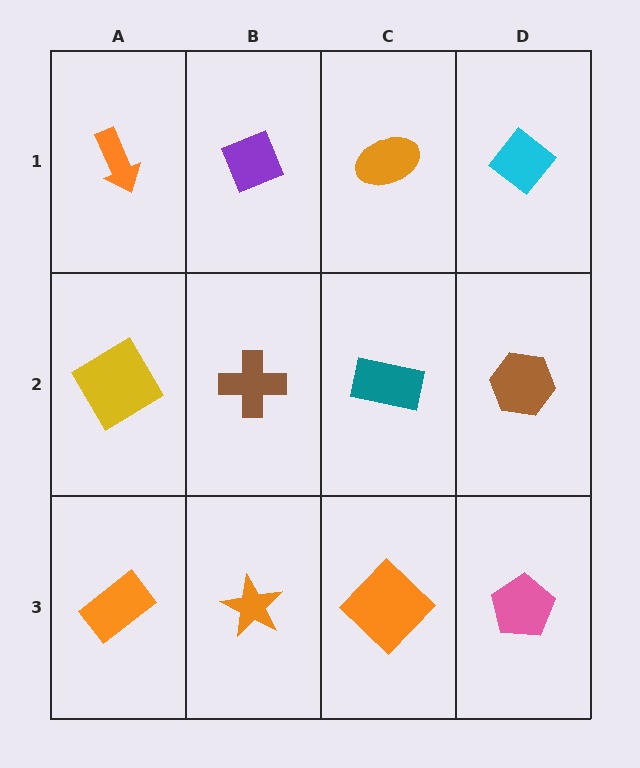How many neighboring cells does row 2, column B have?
4.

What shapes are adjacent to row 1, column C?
A teal rectangle (row 2, column C), a purple diamond (row 1, column B), a cyan diamond (row 1, column D).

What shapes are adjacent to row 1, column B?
A brown cross (row 2, column B), an orange arrow (row 1, column A), an orange ellipse (row 1, column C).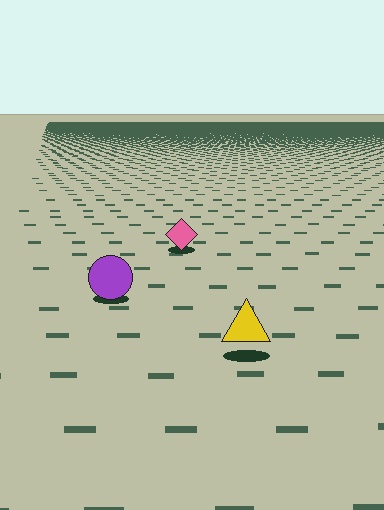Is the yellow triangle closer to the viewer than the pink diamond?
Yes. The yellow triangle is closer — you can tell from the texture gradient: the ground texture is coarser near it.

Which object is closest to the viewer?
The yellow triangle is closest. The texture marks near it are larger and more spread out.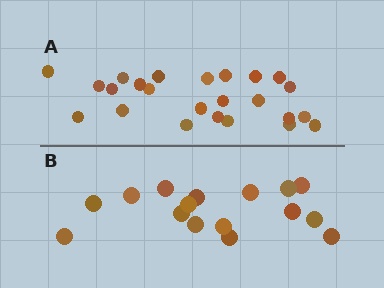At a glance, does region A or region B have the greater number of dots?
Region A (the top region) has more dots.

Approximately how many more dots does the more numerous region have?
Region A has roughly 8 or so more dots than region B.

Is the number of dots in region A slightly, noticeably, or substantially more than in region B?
Region A has substantially more. The ratio is roughly 1.5 to 1.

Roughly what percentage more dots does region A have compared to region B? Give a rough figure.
About 50% more.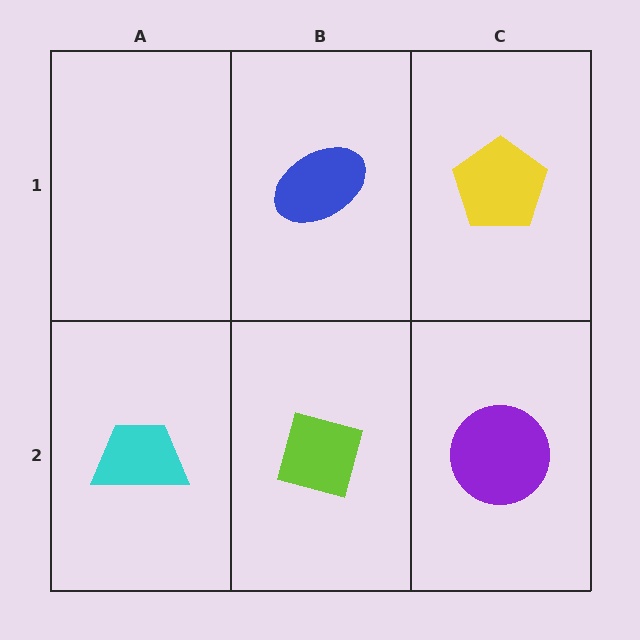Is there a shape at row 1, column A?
No, that cell is empty.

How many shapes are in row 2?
3 shapes.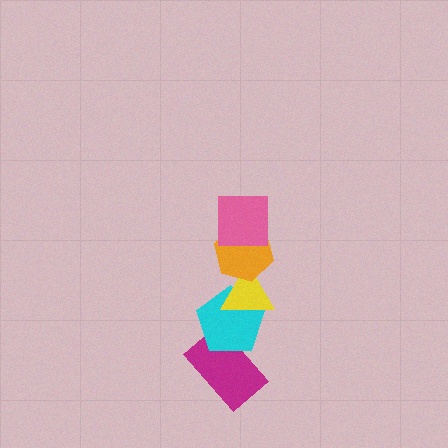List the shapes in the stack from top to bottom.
From top to bottom: the pink square, the orange hexagon, the yellow triangle, the cyan pentagon, the magenta rectangle.